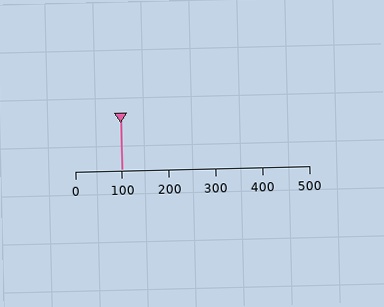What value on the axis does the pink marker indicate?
The marker indicates approximately 100.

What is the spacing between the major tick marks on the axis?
The major ticks are spaced 100 apart.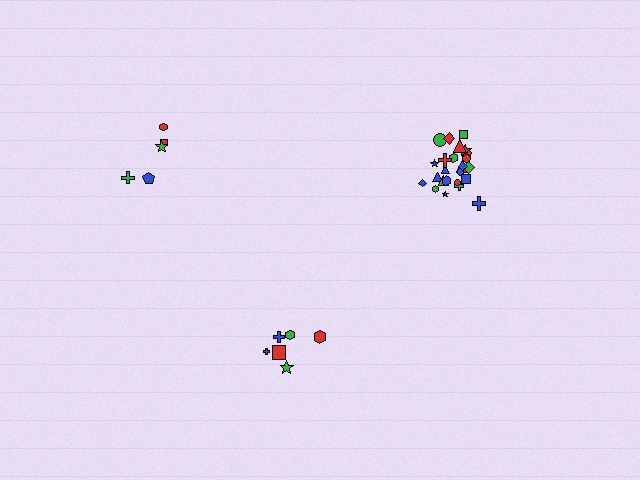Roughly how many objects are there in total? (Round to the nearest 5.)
Roughly 35 objects in total.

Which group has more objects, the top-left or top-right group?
The top-right group.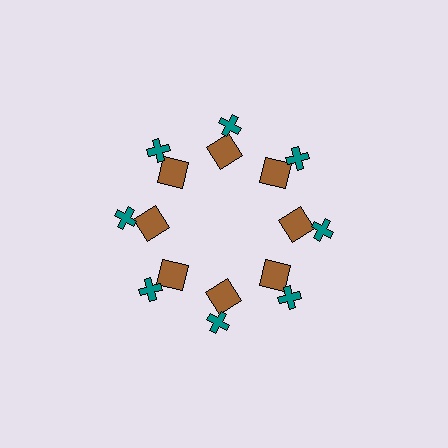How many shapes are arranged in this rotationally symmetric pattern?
There are 16 shapes, arranged in 8 groups of 2.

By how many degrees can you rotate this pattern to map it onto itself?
The pattern maps onto itself every 45 degrees of rotation.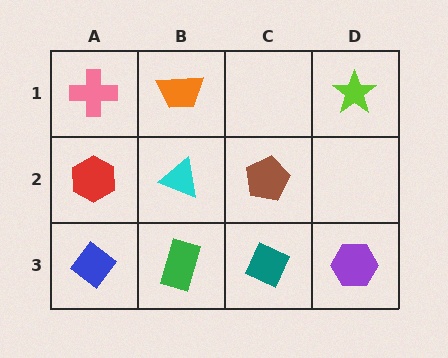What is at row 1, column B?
An orange trapezoid.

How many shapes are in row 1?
3 shapes.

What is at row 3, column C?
A teal diamond.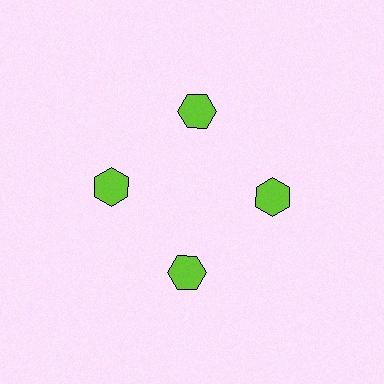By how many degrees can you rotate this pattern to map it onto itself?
The pattern maps onto itself every 90 degrees of rotation.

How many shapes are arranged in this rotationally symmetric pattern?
There are 4 shapes, arranged in 4 groups of 1.